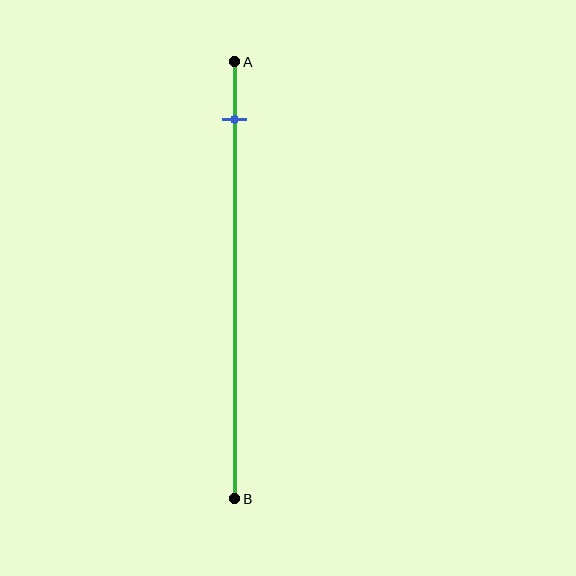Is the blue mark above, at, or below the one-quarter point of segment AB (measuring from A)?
The blue mark is above the one-quarter point of segment AB.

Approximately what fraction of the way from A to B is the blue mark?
The blue mark is approximately 15% of the way from A to B.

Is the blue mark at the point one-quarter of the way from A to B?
No, the mark is at about 15% from A, not at the 25% one-quarter point.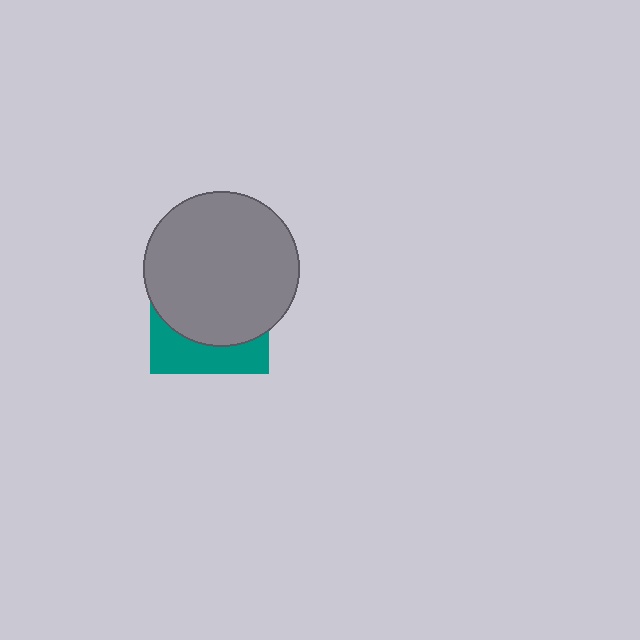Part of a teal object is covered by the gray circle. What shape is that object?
It is a square.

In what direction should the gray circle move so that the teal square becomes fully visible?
The gray circle should move up. That is the shortest direction to clear the overlap and leave the teal square fully visible.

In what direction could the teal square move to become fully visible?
The teal square could move down. That would shift it out from behind the gray circle entirely.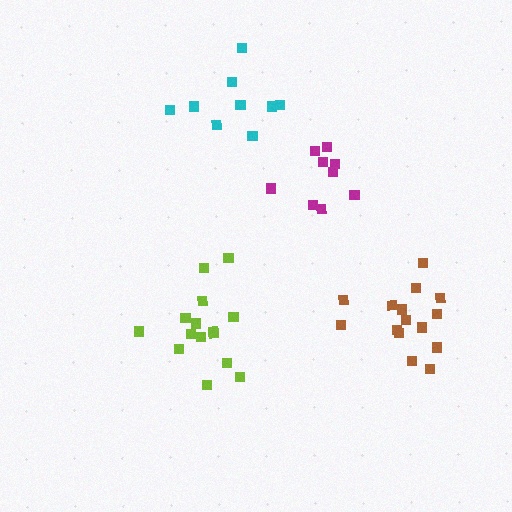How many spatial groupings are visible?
There are 4 spatial groupings.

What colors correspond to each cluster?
The clusters are colored: lime, brown, magenta, cyan.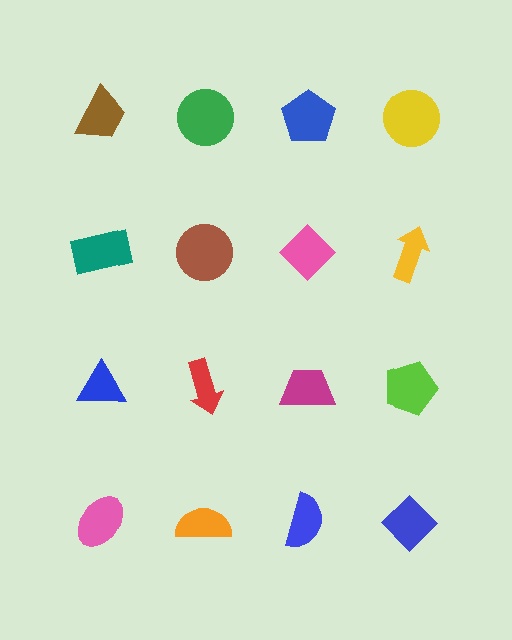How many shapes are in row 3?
4 shapes.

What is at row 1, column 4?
A yellow circle.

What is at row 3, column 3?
A magenta trapezoid.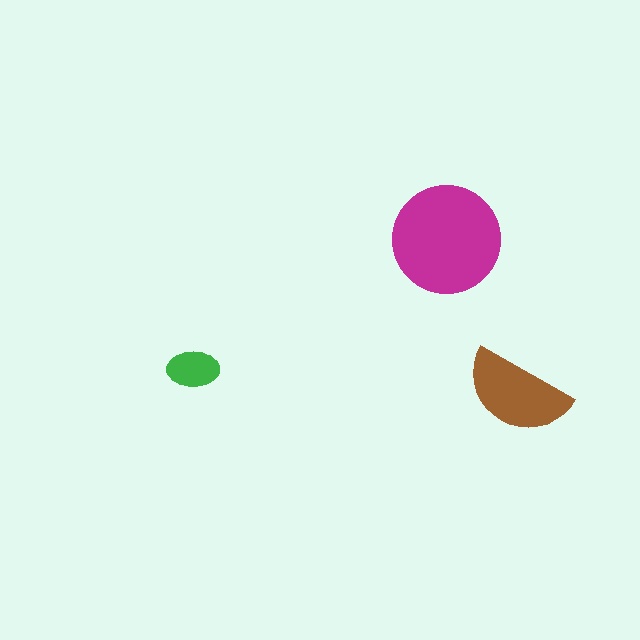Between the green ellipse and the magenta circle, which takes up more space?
The magenta circle.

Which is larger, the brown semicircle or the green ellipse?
The brown semicircle.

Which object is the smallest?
The green ellipse.